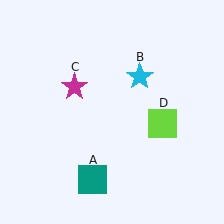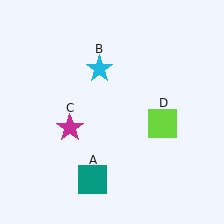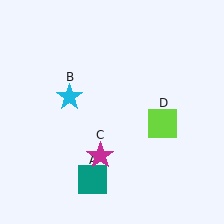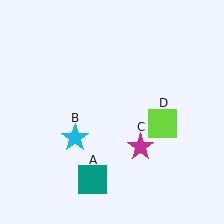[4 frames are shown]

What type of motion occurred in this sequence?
The cyan star (object B), magenta star (object C) rotated counterclockwise around the center of the scene.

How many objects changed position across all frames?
2 objects changed position: cyan star (object B), magenta star (object C).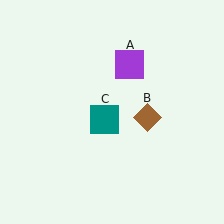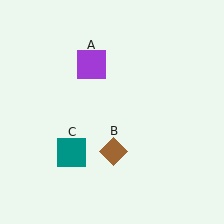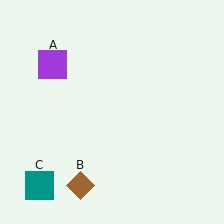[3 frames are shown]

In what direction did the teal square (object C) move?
The teal square (object C) moved down and to the left.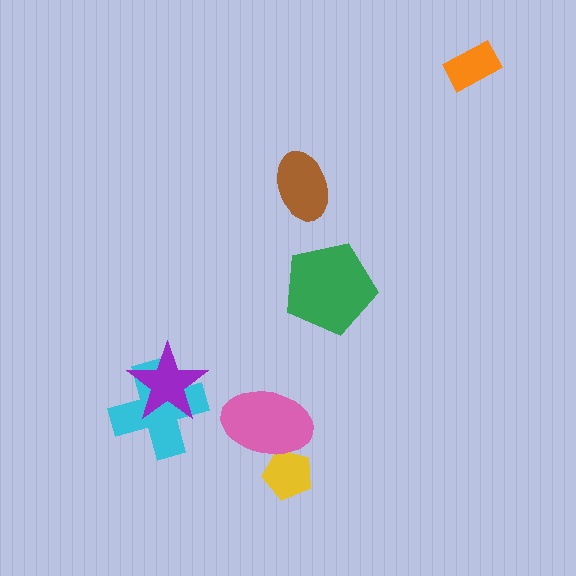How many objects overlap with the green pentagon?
0 objects overlap with the green pentagon.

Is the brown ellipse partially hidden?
No, no other shape covers it.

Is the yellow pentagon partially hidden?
Yes, it is partially covered by another shape.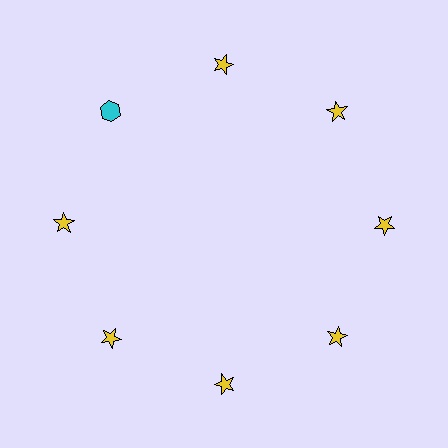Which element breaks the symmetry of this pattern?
The cyan hexagon at roughly the 10 o'clock position breaks the symmetry. All other shapes are yellow stars.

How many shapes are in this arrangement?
There are 8 shapes arranged in a ring pattern.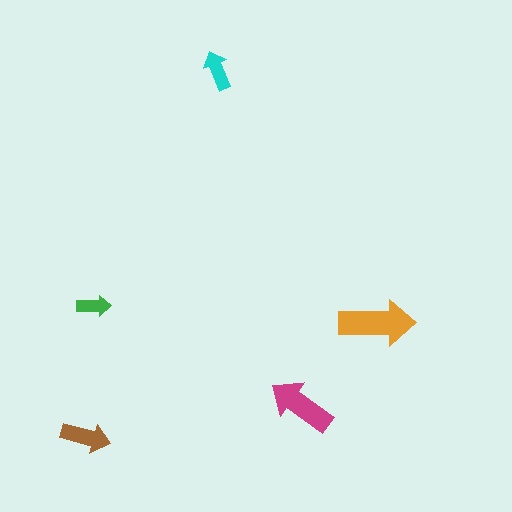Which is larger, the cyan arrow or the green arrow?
The cyan one.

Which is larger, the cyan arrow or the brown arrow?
The brown one.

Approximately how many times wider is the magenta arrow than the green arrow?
About 2 times wider.